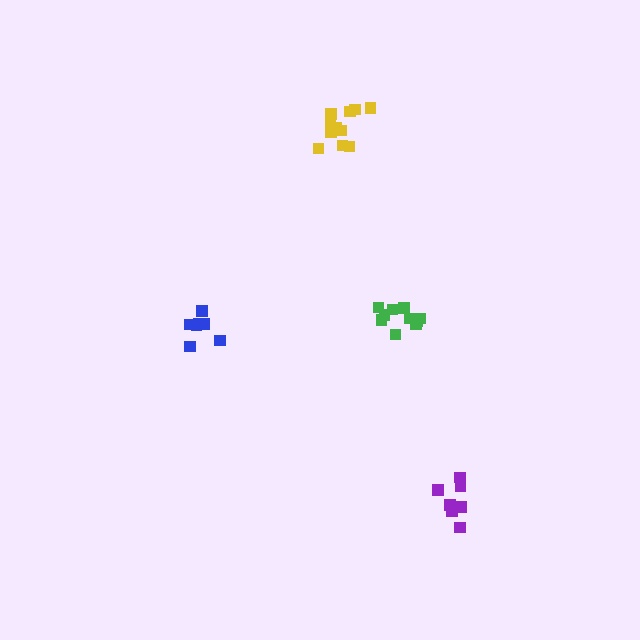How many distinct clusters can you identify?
There are 4 distinct clusters.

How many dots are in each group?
Group 1: 7 dots, Group 2: 10 dots, Group 3: 7 dots, Group 4: 11 dots (35 total).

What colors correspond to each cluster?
The clusters are colored: blue, green, purple, yellow.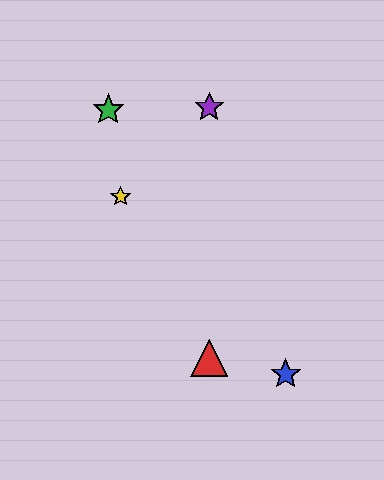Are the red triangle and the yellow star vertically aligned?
No, the red triangle is at x≈209 and the yellow star is at x≈121.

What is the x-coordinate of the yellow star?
The yellow star is at x≈121.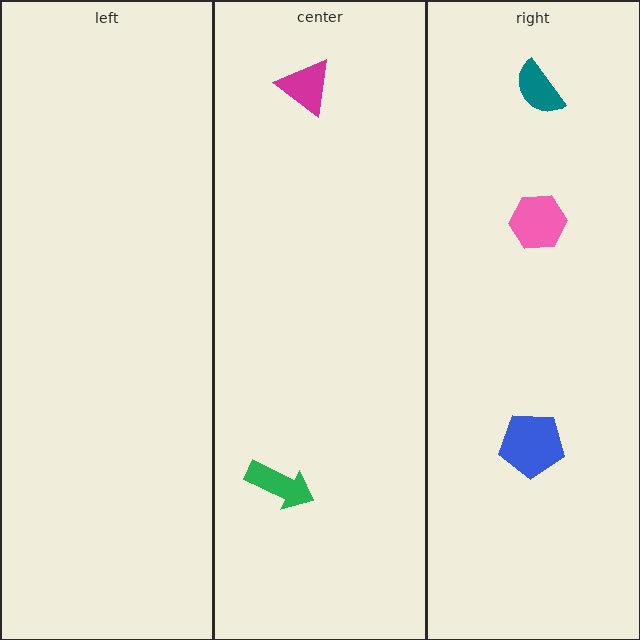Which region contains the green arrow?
The center region.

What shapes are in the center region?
The green arrow, the magenta triangle.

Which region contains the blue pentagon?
The right region.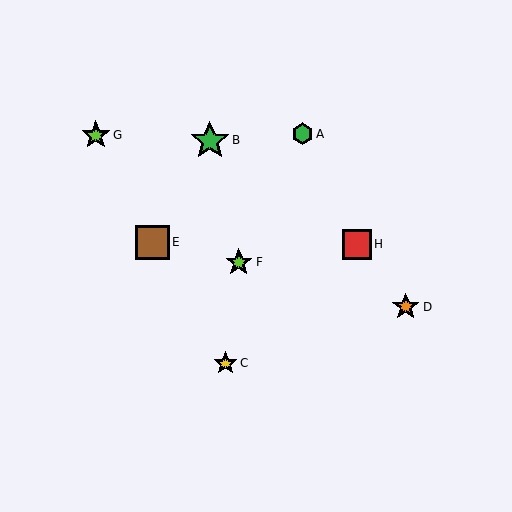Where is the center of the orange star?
The center of the orange star is at (406, 307).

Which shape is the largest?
The green star (labeled B) is the largest.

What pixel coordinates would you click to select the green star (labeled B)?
Click at (210, 140) to select the green star B.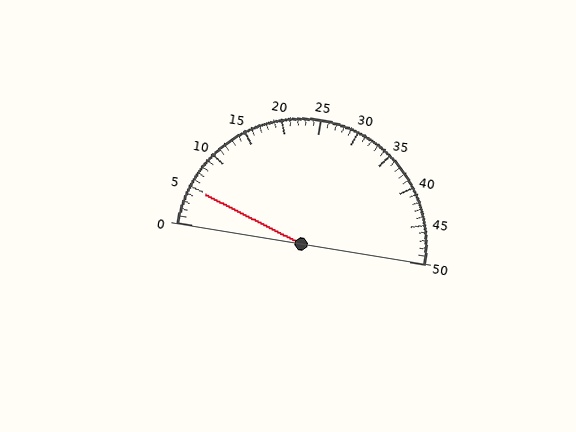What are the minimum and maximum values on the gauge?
The gauge ranges from 0 to 50.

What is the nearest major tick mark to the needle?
The nearest major tick mark is 5.